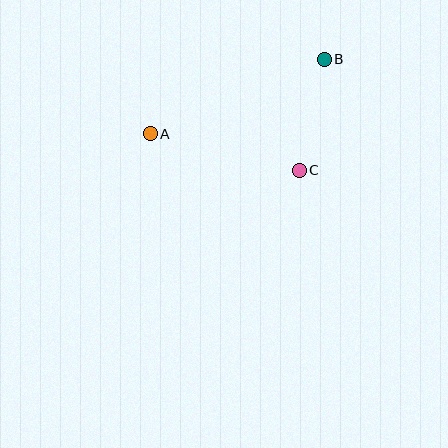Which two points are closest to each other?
Points B and C are closest to each other.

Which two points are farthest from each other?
Points A and B are farthest from each other.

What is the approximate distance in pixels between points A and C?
The distance between A and C is approximately 154 pixels.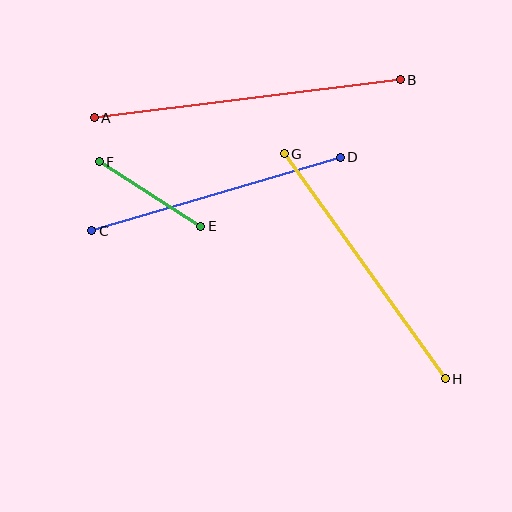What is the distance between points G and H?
The distance is approximately 277 pixels.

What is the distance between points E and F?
The distance is approximately 121 pixels.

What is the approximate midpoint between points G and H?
The midpoint is at approximately (365, 266) pixels.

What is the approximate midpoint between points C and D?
The midpoint is at approximately (216, 194) pixels.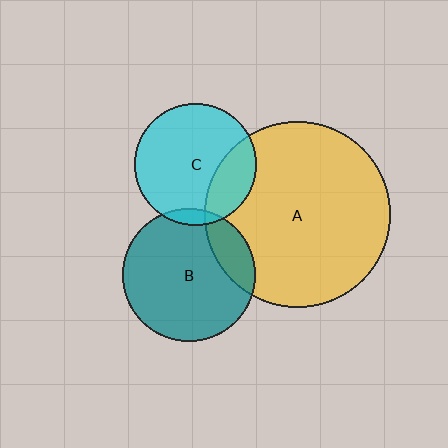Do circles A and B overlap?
Yes.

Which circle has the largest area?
Circle A (yellow).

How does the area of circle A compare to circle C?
Approximately 2.3 times.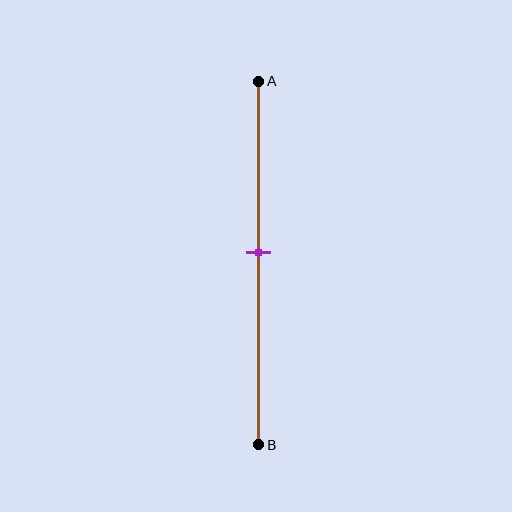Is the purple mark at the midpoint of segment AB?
Yes, the mark is approximately at the midpoint.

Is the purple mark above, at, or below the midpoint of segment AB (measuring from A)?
The purple mark is approximately at the midpoint of segment AB.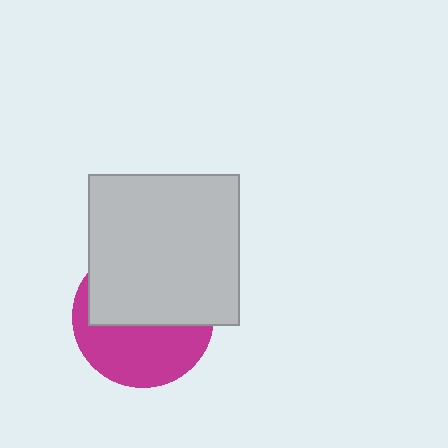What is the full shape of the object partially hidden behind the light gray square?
The partially hidden object is a magenta circle.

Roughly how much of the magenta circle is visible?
About half of it is visible (roughly 46%).